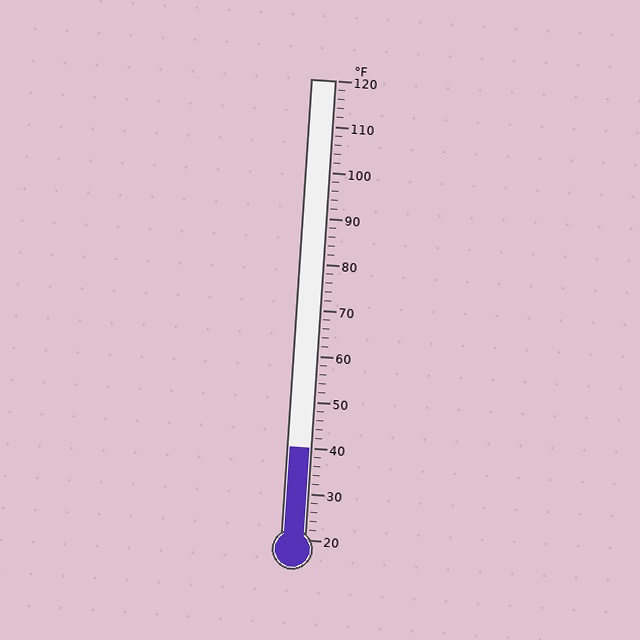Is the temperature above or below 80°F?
The temperature is below 80°F.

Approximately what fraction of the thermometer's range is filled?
The thermometer is filled to approximately 20% of its range.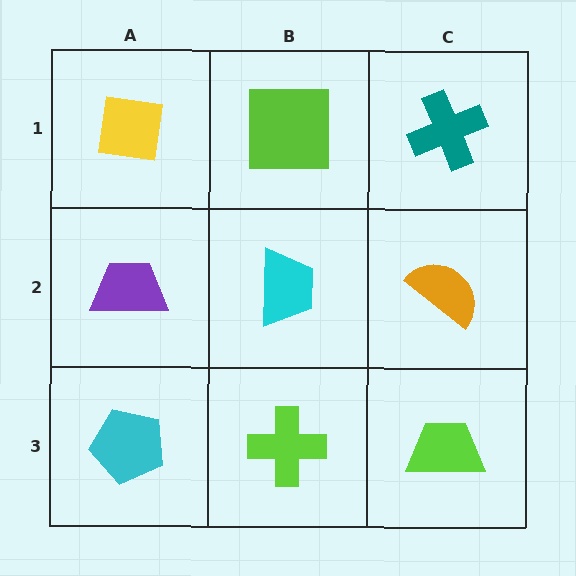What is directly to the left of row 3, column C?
A lime cross.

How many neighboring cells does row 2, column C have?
3.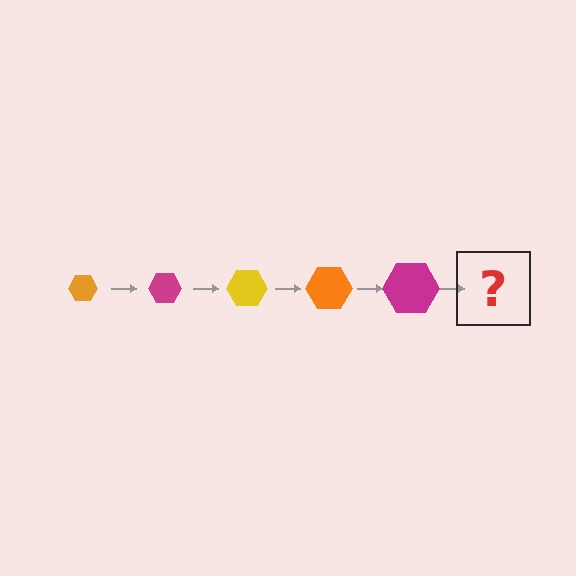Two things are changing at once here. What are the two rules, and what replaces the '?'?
The two rules are that the hexagon grows larger each step and the color cycles through orange, magenta, and yellow. The '?' should be a yellow hexagon, larger than the previous one.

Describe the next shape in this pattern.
It should be a yellow hexagon, larger than the previous one.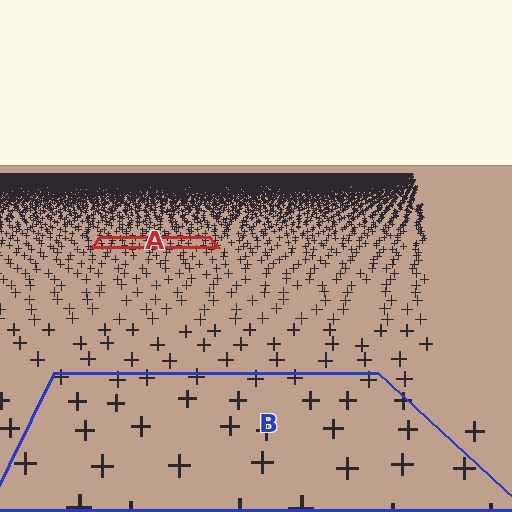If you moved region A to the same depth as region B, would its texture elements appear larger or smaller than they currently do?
They would appear larger. At a closer depth, the same texture elements are projected at a bigger on-screen size.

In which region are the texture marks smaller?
The texture marks are smaller in region A, because it is farther away.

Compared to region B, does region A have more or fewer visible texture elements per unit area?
Region A has more texture elements per unit area — they are packed more densely because it is farther away.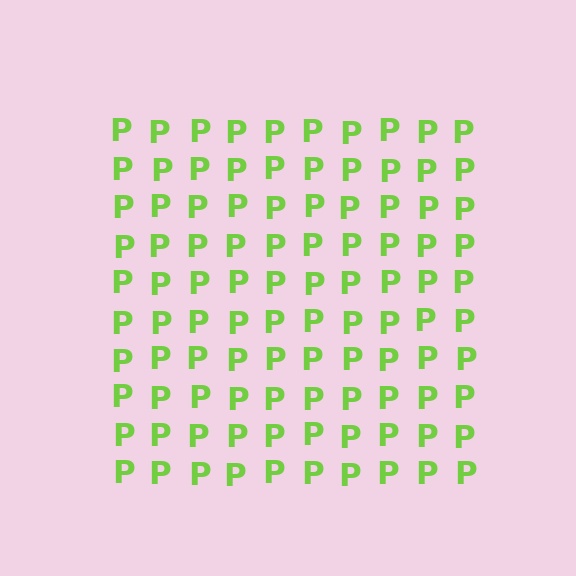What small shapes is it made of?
It is made of small letter P's.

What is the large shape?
The large shape is a square.